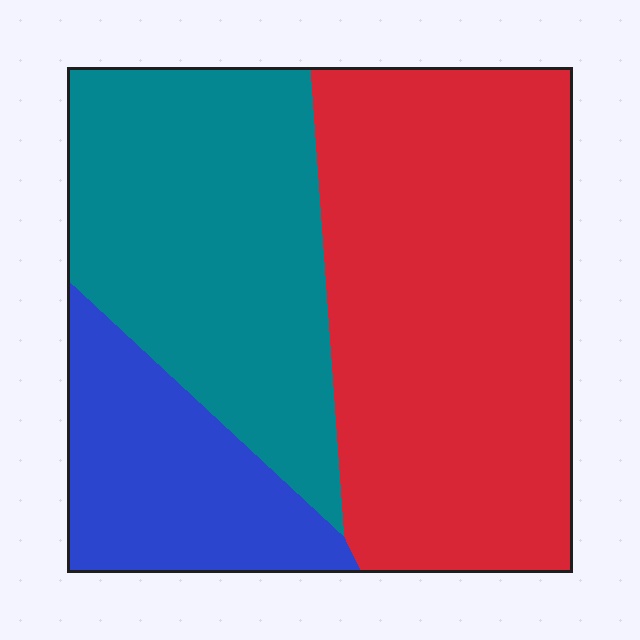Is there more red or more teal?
Red.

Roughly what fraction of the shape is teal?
Teal covers roughly 35% of the shape.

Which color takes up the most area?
Red, at roughly 50%.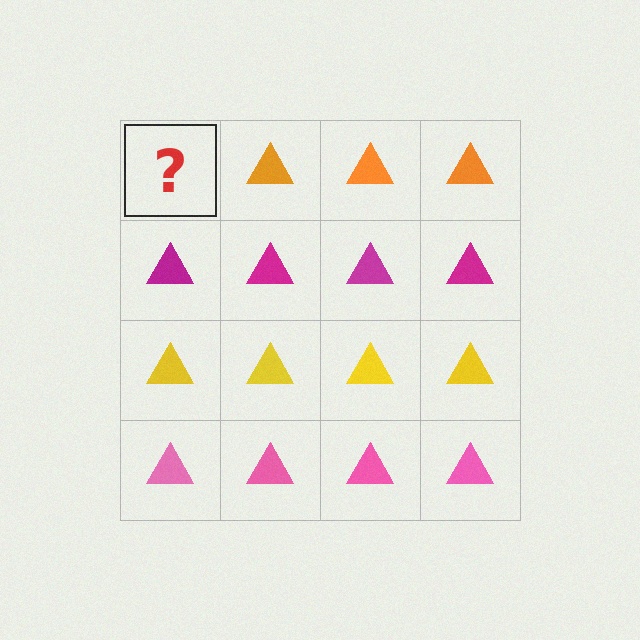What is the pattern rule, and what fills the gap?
The rule is that each row has a consistent color. The gap should be filled with an orange triangle.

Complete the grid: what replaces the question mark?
The question mark should be replaced with an orange triangle.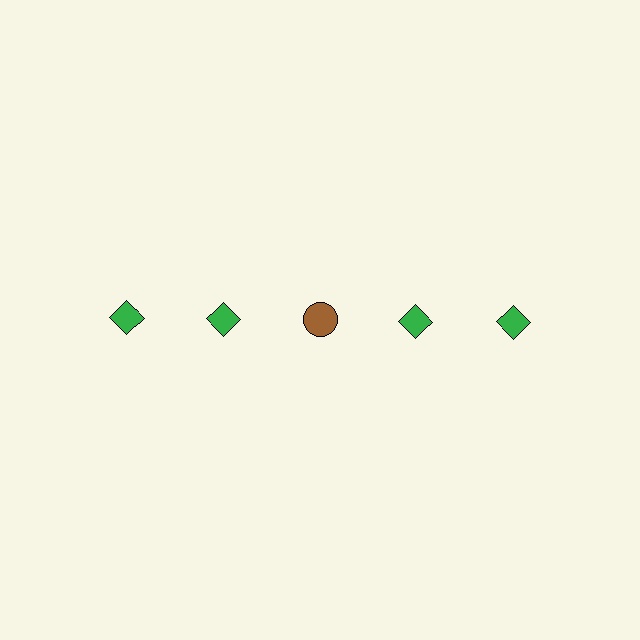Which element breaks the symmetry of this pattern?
The brown circle in the top row, center column breaks the symmetry. All other shapes are green diamonds.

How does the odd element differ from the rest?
It differs in both color (brown instead of green) and shape (circle instead of diamond).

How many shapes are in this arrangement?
There are 5 shapes arranged in a grid pattern.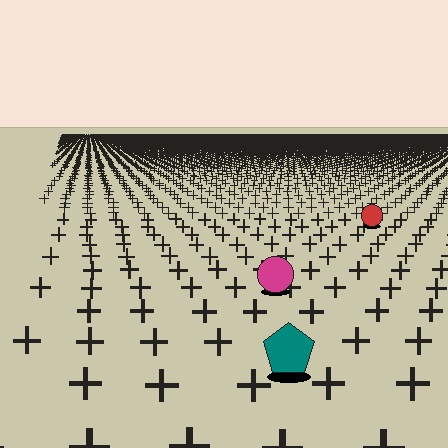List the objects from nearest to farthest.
From nearest to farthest: the teal pentagon, the magenta circle, the red circle.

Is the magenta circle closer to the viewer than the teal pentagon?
No. The teal pentagon is closer — you can tell from the texture gradient: the ground texture is coarser near it.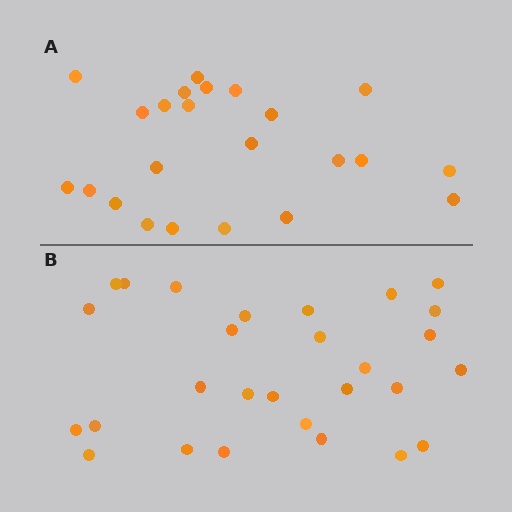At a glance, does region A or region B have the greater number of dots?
Region B (the bottom region) has more dots.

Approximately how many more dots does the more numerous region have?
Region B has about 5 more dots than region A.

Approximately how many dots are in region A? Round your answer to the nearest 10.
About 20 dots. (The exact count is 23, which rounds to 20.)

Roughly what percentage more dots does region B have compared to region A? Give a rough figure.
About 20% more.